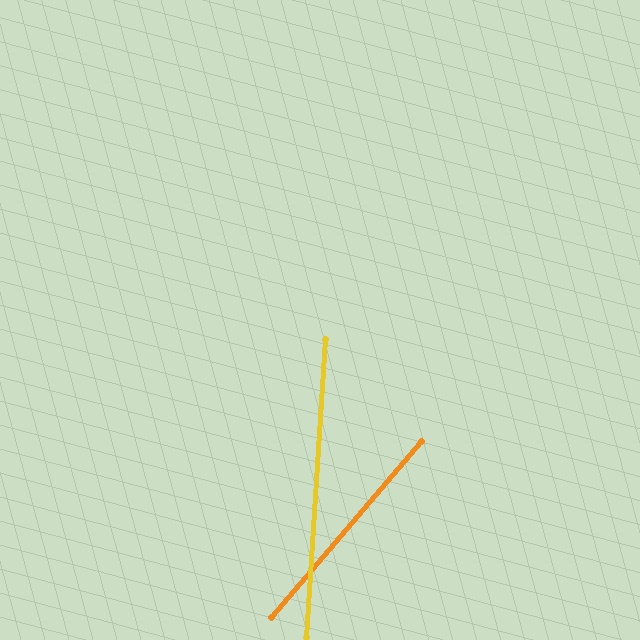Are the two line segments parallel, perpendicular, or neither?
Neither parallel nor perpendicular — they differ by about 37°.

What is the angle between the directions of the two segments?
Approximately 37 degrees.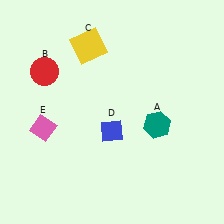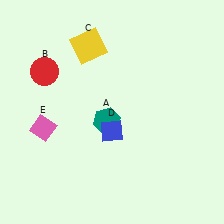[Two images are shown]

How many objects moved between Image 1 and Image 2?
1 object moved between the two images.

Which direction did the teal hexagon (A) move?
The teal hexagon (A) moved left.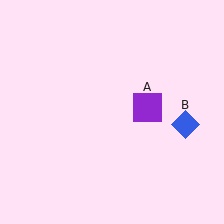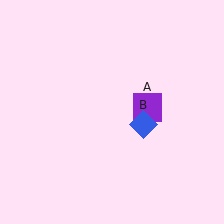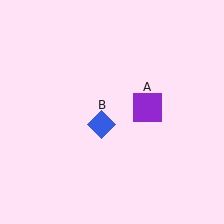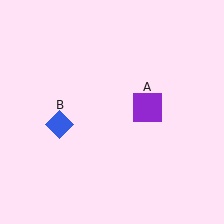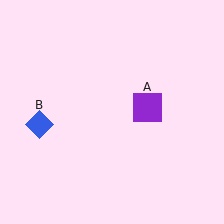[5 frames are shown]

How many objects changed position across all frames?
1 object changed position: blue diamond (object B).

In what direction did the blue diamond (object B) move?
The blue diamond (object B) moved left.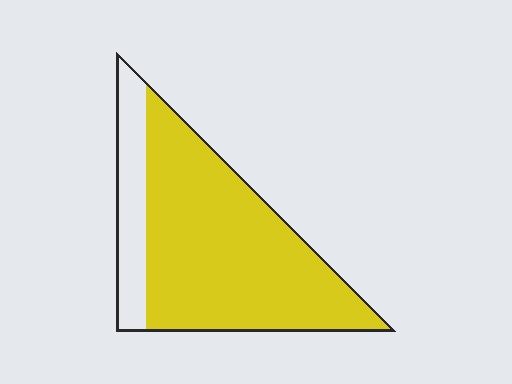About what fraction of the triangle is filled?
About four fifths (4/5).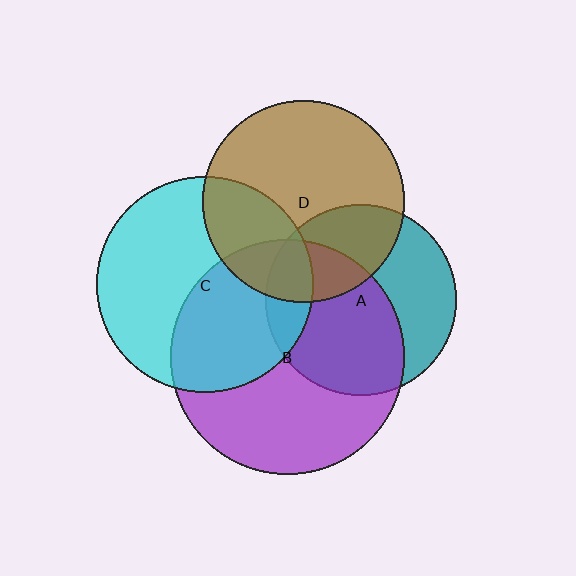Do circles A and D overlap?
Yes.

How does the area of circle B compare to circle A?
Approximately 1.5 times.